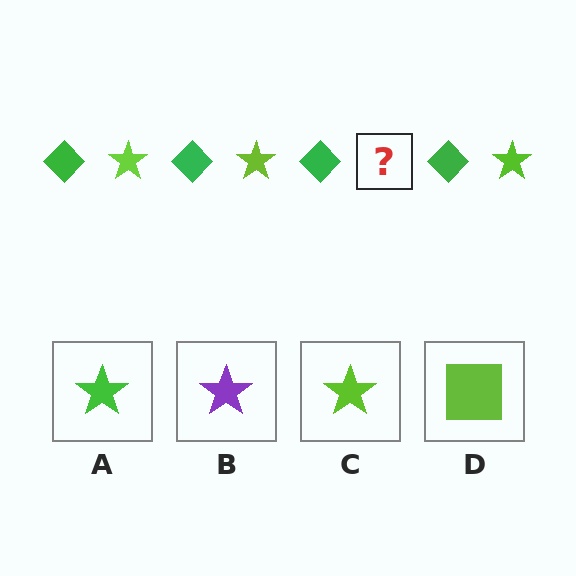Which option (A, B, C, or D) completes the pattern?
C.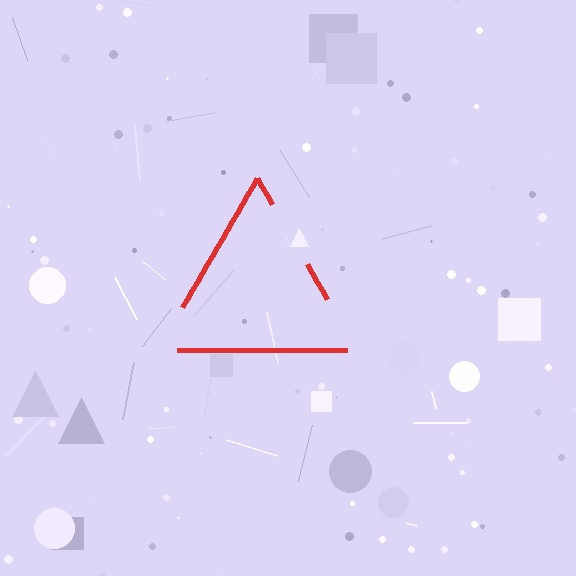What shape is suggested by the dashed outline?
The dashed outline suggests a triangle.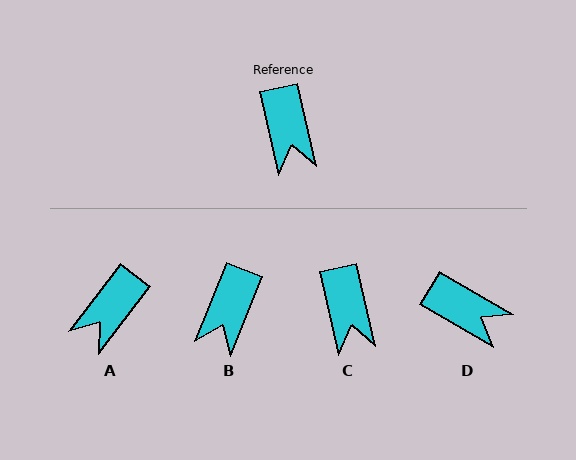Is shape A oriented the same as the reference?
No, it is off by about 50 degrees.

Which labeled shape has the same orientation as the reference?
C.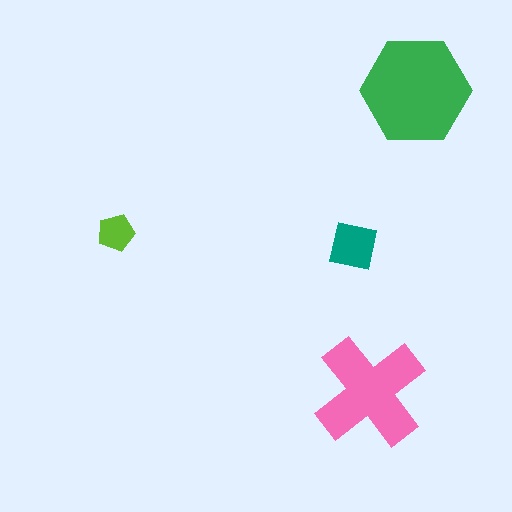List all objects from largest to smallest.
The green hexagon, the pink cross, the teal square, the lime pentagon.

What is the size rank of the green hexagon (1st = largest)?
1st.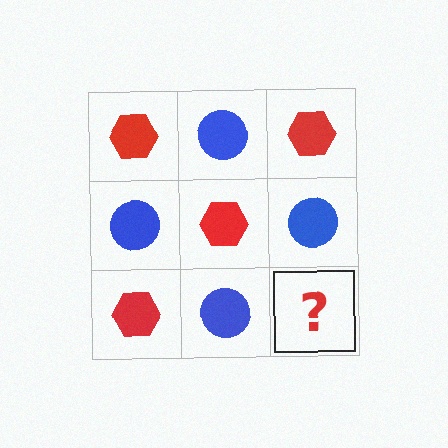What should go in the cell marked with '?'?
The missing cell should contain a red hexagon.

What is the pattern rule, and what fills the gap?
The rule is that it alternates red hexagon and blue circle in a checkerboard pattern. The gap should be filled with a red hexagon.